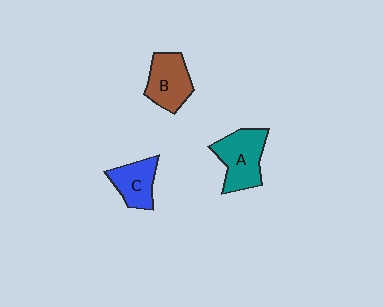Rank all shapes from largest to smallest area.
From largest to smallest: A (teal), B (brown), C (blue).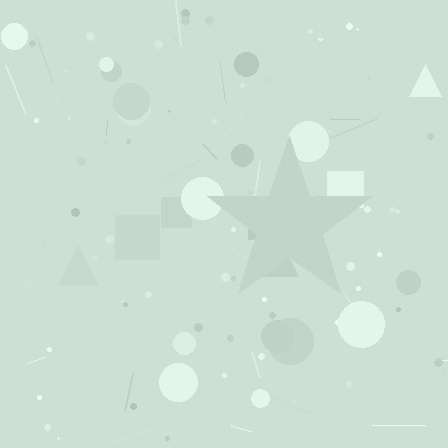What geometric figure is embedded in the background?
A star is embedded in the background.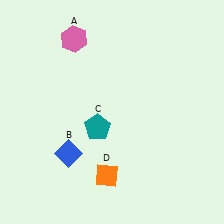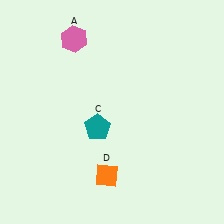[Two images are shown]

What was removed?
The blue diamond (B) was removed in Image 2.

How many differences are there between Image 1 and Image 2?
There is 1 difference between the two images.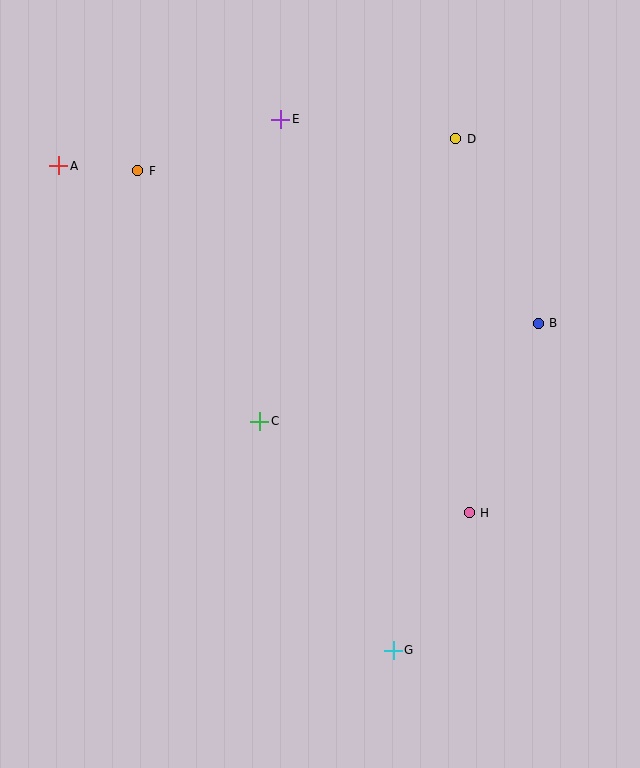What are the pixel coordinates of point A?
Point A is at (59, 166).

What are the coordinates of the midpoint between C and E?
The midpoint between C and E is at (270, 270).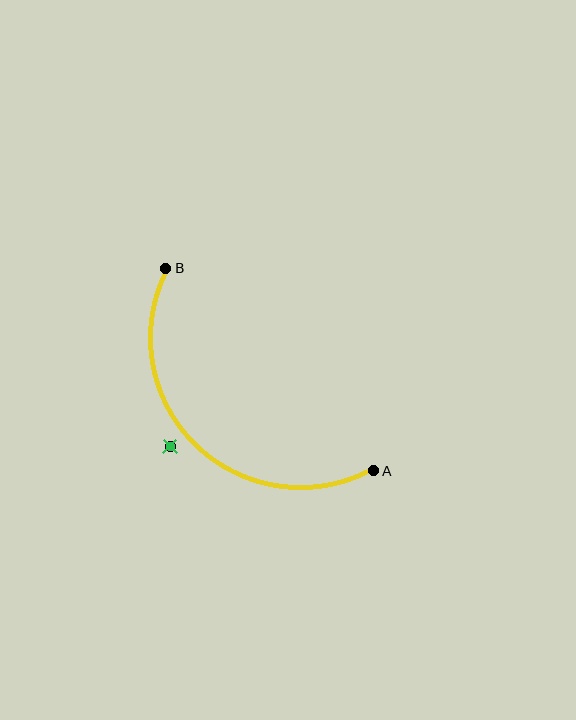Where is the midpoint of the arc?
The arc midpoint is the point on the curve farthest from the straight line joining A and B. It sits below and to the left of that line.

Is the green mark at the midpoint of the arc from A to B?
No — the green mark does not lie on the arc at all. It sits slightly outside the curve.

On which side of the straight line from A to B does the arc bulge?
The arc bulges below and to the left of the straight line connecting A and B.